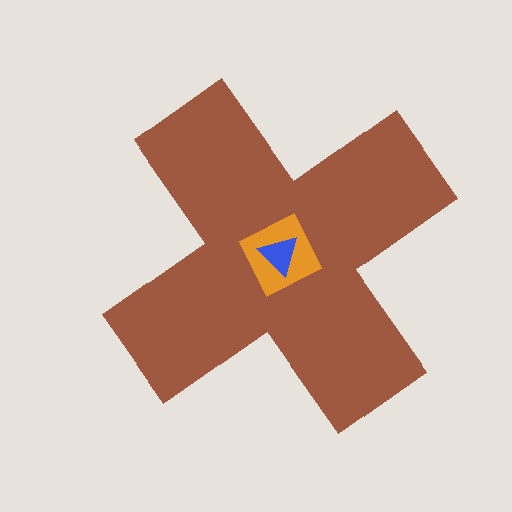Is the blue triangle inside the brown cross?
Yes.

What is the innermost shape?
The blue triangle.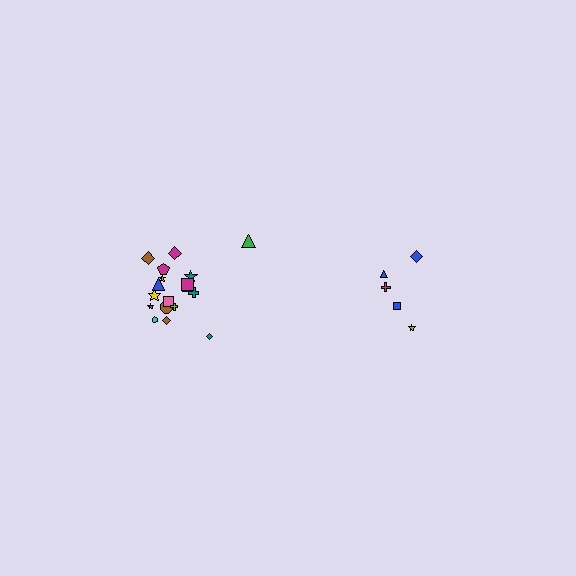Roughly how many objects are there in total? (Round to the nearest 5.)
Roughly 25 objects in total.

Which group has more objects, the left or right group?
The left group.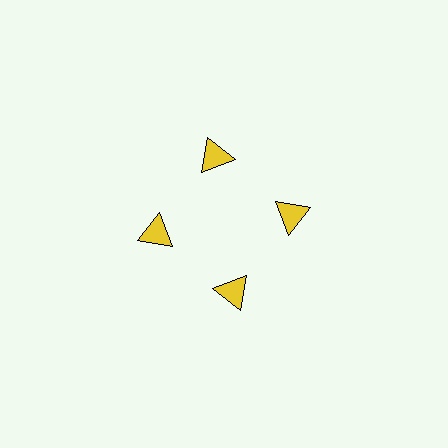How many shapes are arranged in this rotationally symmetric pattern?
There are 4 shapes, arranged in 4 groups of 1.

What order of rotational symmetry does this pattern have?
This pattern has 4-fold rotational symmetry.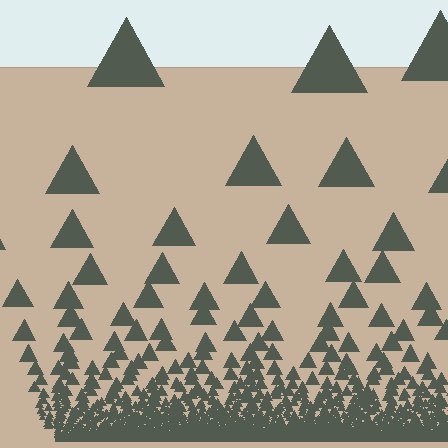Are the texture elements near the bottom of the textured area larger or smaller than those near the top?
Smaller. The gradient is inverted — elements near the bottom are smaller and denser.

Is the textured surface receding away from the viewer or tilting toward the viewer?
The surface appears to tilt toward the viewer. Texture elements get larger and sparser toward the top.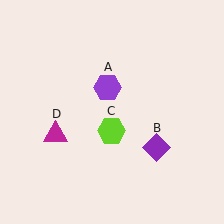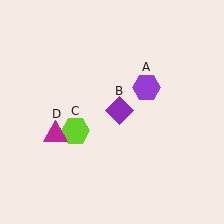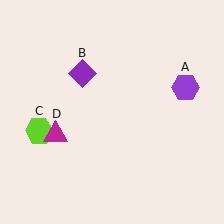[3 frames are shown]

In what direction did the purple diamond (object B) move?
The purple diamond (object B) moved up and to the left.